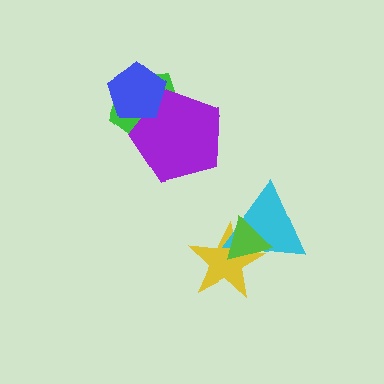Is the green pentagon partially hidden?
Yes, it is partially covered by another shape.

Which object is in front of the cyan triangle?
The lime triangle is in front of the cyan triangle.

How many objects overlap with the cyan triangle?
2 objects overlap with the cyan triangle.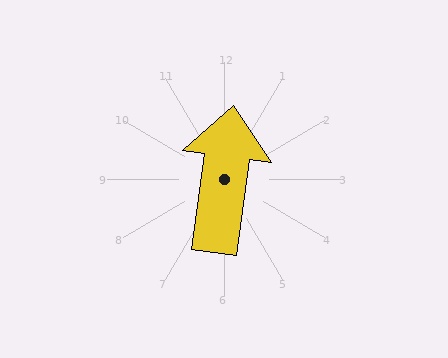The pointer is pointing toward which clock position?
Roughly 12 o'clock.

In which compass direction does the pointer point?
North.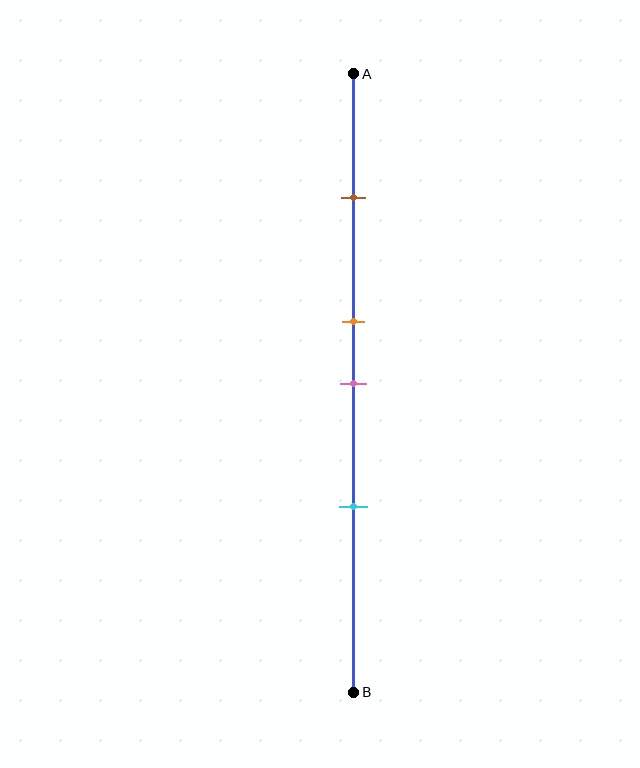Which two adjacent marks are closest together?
The orange and pink marks are the closest adjacent pair.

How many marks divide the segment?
There are 4 marks dividing the segment.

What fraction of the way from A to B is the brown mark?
The brown mark is approximately 20% (0.2) of the way from A to B.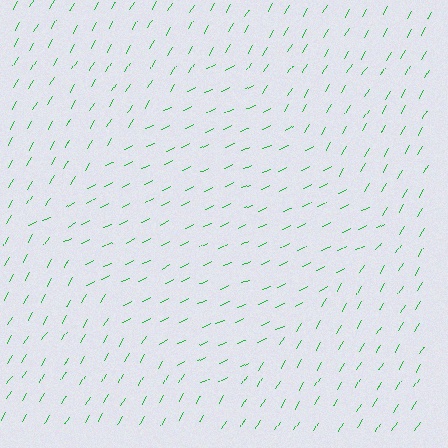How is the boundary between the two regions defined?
The boundary is defined purely by a change in line orientation (approximately 34 degrees difference). All lines are the same color and thickness.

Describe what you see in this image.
The image is filled with small green line segments. A diamond region in the image has lines oriented differently from the surrounding lines, creating a visible texture boundary.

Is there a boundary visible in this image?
Yes, there is a texture boundary formed by a change in line orientation.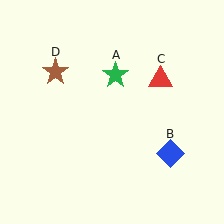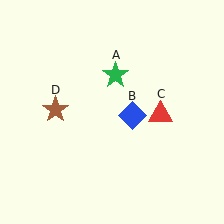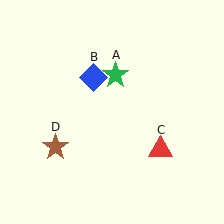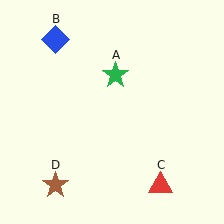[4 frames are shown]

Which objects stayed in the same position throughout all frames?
Green star (object A) remained stationary.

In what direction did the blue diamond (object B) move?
The blue diamond (object B) moved up and to the left.